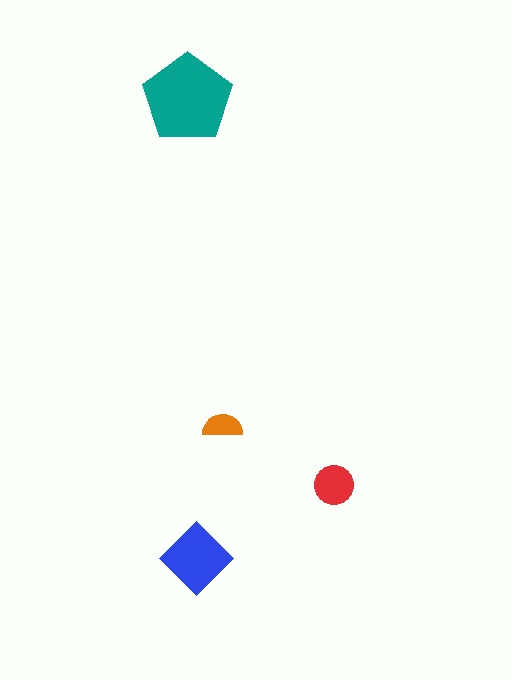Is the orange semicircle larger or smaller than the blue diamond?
Smaller.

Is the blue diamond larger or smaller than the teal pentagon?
Smaller.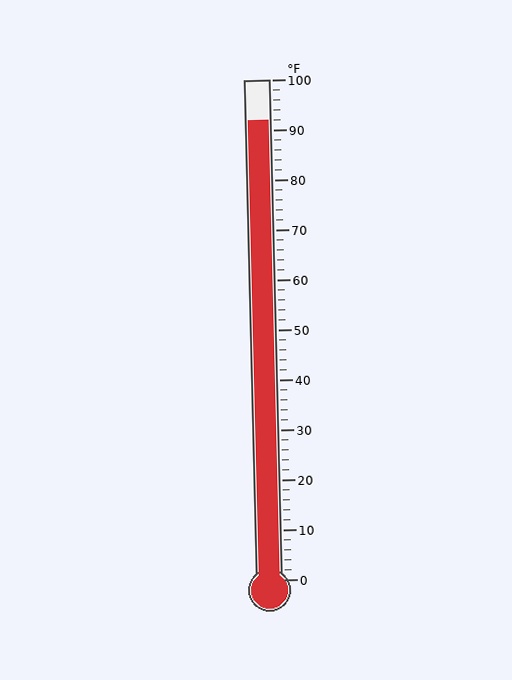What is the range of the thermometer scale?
The thermometer scale ranges from 0°F to 100°F.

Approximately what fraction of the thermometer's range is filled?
The thermometer is filled to approximately 90% of its range.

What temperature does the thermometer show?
The thermometer shows approximately 92°F.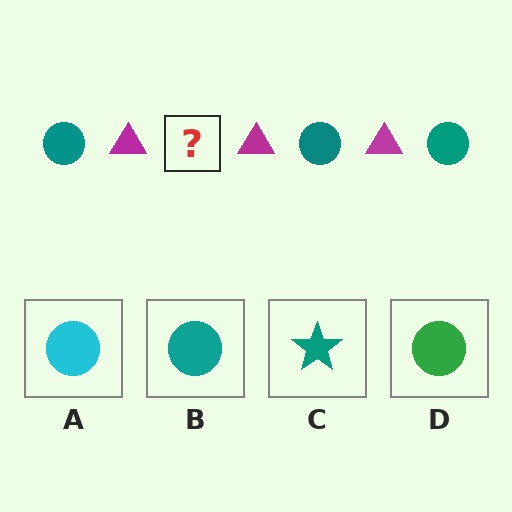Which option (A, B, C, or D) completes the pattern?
B.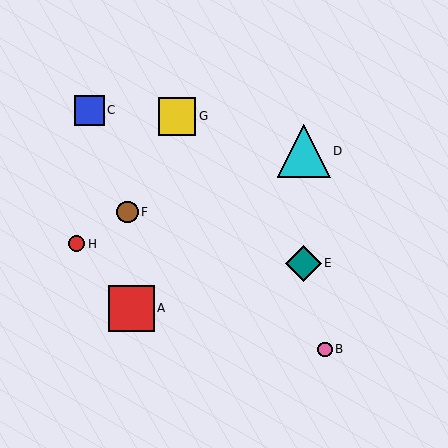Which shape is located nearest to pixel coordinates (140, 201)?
The brown circle (labeled F) at (128, 212) is nearest to that location.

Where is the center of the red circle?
The center of the red circle is at (77, 244).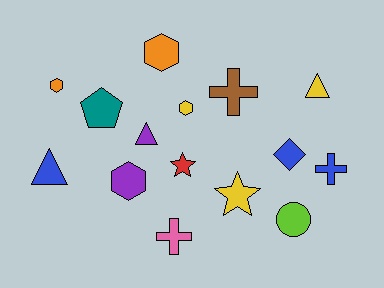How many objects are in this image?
There are 15 objects.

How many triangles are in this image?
There are 3 triangles.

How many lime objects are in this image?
There is 1 lime object.